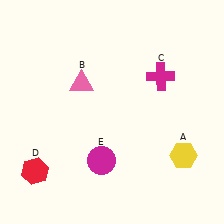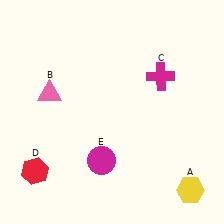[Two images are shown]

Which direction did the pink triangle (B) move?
The pink triangle (B) moved left.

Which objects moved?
The objects that moved are: the yellow hexagon (A), the pink triangle (B).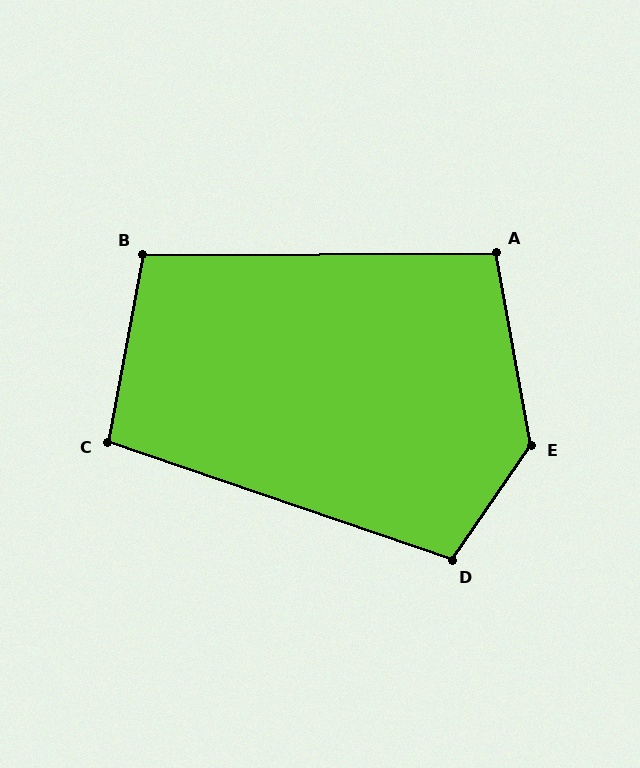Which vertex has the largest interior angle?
E, at approximately 135 degrees.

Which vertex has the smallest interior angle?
C, at approximately 98 degrees.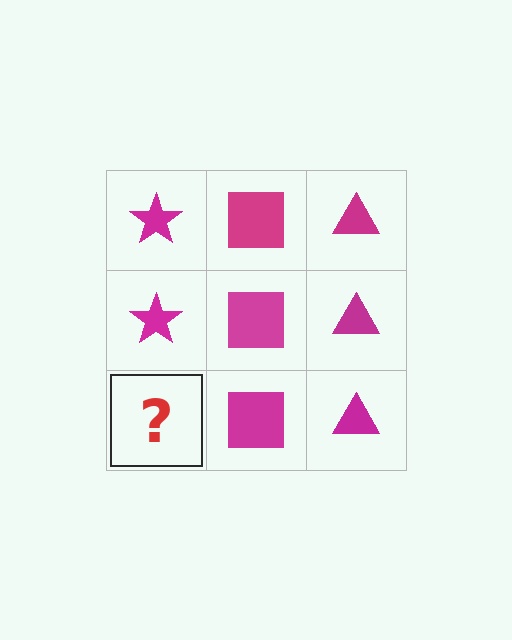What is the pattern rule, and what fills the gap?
The rule is that each column has a consistent shape. The gap should be filled with a magenta star.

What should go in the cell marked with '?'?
The missing cell should contain a magenta star.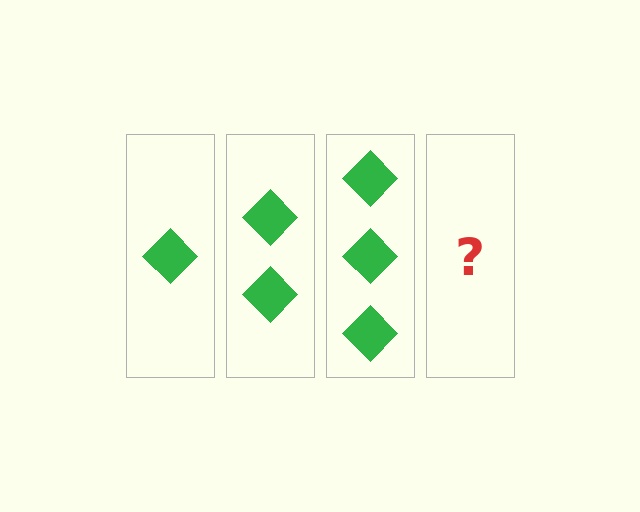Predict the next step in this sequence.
The next step is 4 diamonds.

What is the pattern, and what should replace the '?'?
The pattern is that each step adds one more diamond. The '?' should be 4 diamonds.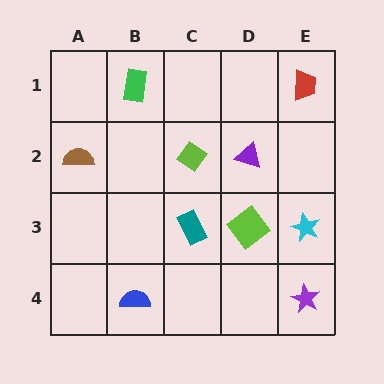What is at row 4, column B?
A blue semicircle.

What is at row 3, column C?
A teal rectangle.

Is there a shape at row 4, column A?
No, that cell is empty.